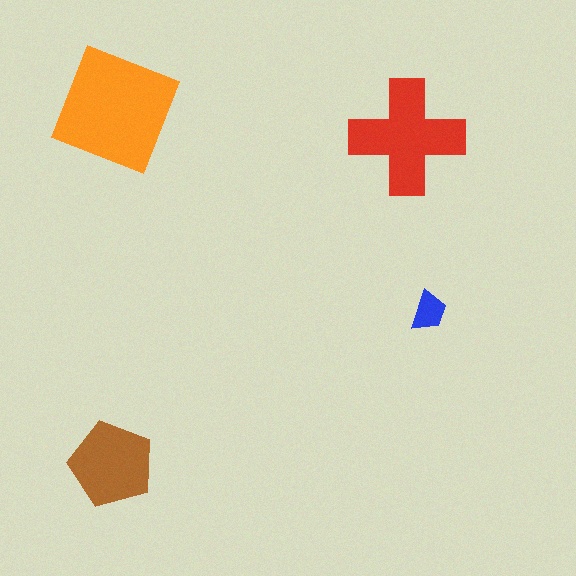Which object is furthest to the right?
The blue trapezoid is rightmost.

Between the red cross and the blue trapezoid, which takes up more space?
The red cross.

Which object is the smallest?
The blue trapezoid.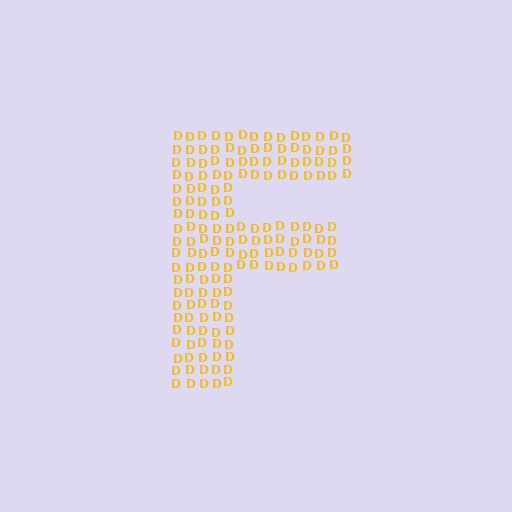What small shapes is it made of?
It is made of small letter D's.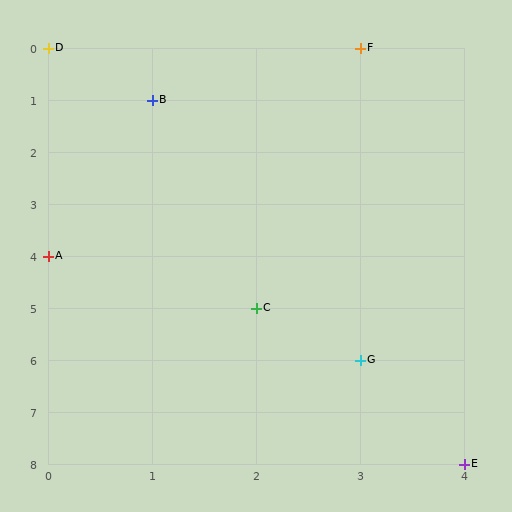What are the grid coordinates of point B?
Point B is at grid coordinates (1, 1).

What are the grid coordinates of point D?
Point D is at grid coordinates (0, 0).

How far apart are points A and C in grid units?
Points A and C are 2 columns and 1 row apart (about 2.2 grid units diagonally).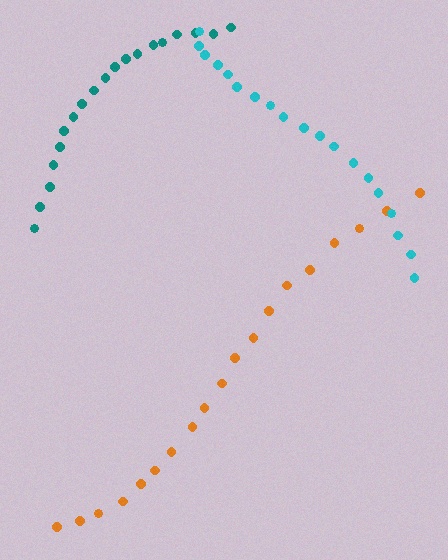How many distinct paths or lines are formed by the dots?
There are 3 distinct paths.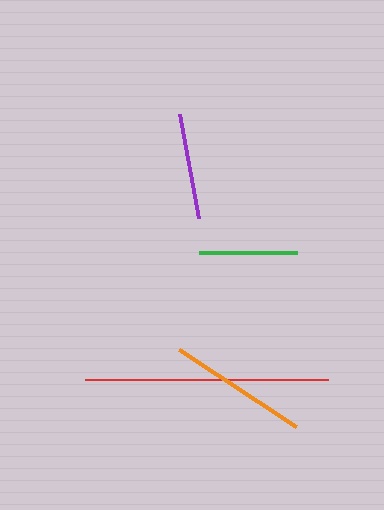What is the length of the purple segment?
The purple segment is approximately 105 pixels long.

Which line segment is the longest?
The red line is the longest at approximately 244 pixels.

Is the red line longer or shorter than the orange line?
The red line is longer than the orange line.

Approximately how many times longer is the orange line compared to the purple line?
The orange line is approximately 1.3 times the length of the purple line.